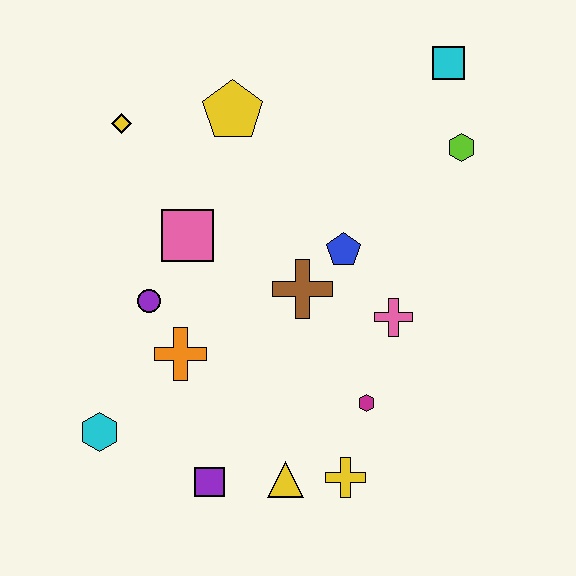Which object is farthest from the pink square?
The cyan square is farthest from the pink square.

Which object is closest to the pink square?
The purple circle is closest to the pink square.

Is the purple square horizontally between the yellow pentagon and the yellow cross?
No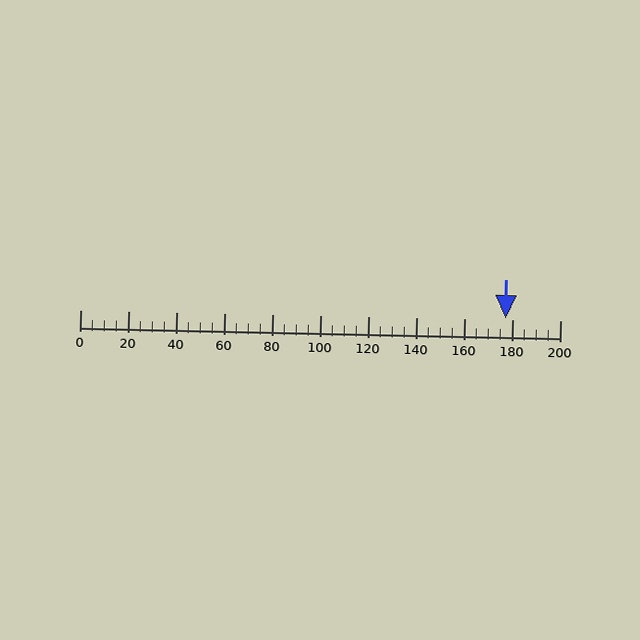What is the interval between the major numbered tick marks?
The major tick marks are spaced 20 units apart.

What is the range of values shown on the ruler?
The ruler shows values from 0 to 200.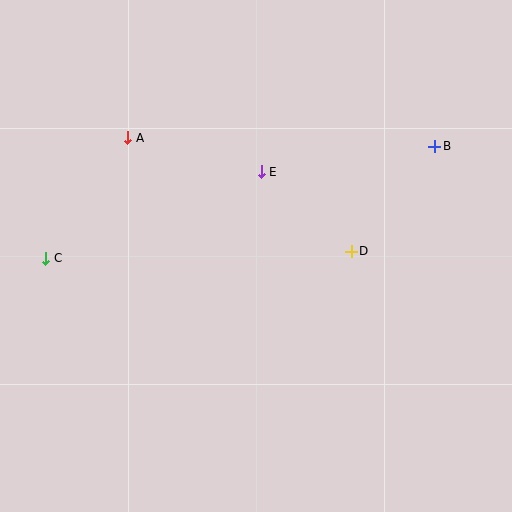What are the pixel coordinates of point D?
Point D is at (351, 251).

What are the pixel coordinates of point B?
Point B is at (435, 146).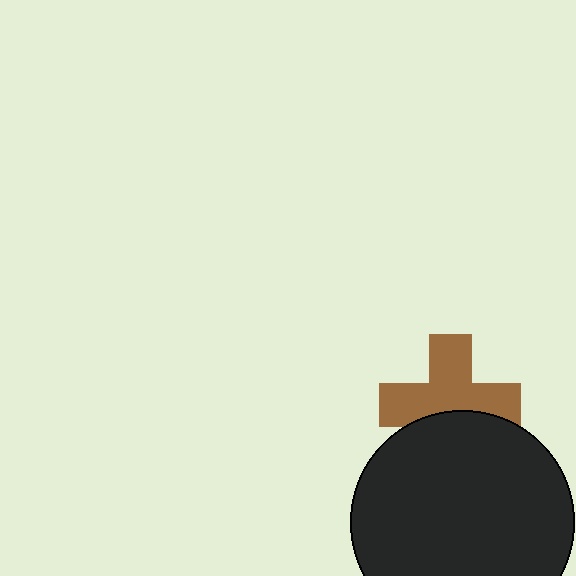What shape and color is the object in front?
The object in front is a black circle.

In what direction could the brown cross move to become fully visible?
The brown cross could move up. That would shift it out from behind the black circle entirely.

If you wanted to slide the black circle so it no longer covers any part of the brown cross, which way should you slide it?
Slide it down — that is the most direct way to separate the two shapes.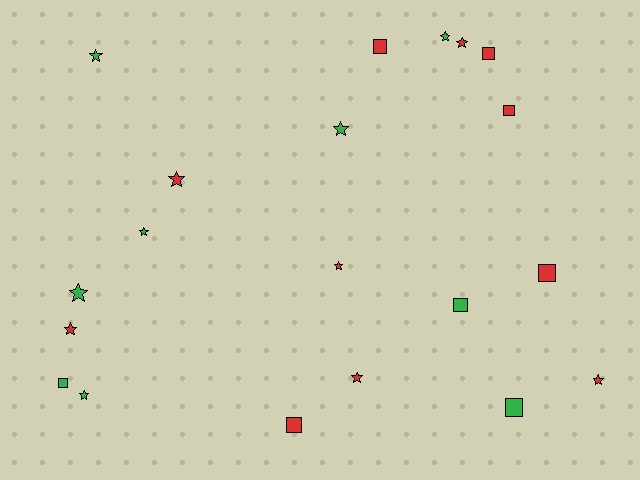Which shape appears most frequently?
Star, with 12 objects.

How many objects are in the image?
There are 20 objects.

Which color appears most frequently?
Red, with 11 objects.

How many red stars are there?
There are 6 red stars.